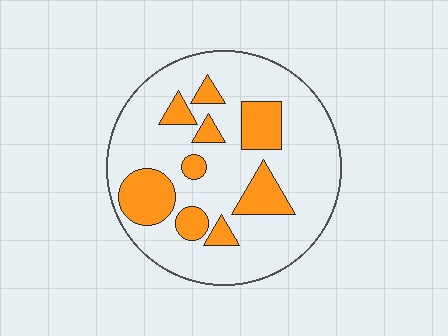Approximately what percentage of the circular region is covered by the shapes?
Approximately 25%.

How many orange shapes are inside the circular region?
9.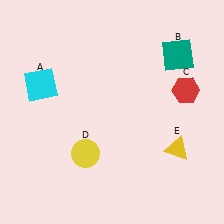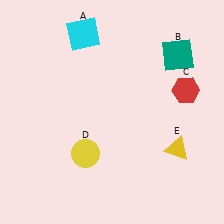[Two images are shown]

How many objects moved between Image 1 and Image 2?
1 object moved between the two images.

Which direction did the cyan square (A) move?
The cyan square (A) moved up.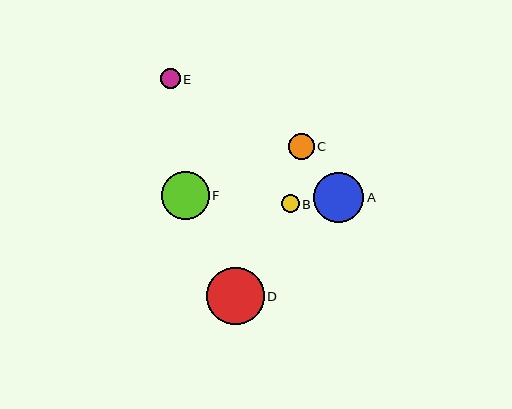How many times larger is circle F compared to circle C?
Circle F is approximately 1.8 times the size of circle C.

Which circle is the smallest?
Circle B is the smallest with a size of approximately 18 pixels.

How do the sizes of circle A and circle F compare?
Circle A and circle F are approximately the same size.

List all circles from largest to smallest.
From largest to smallest: D, A, F, C, E, B.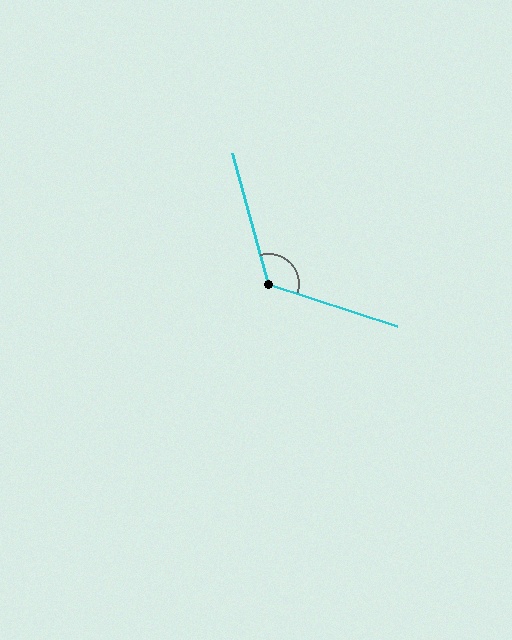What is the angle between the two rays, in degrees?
Approximately 123 degrees.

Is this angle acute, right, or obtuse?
It is obtuse.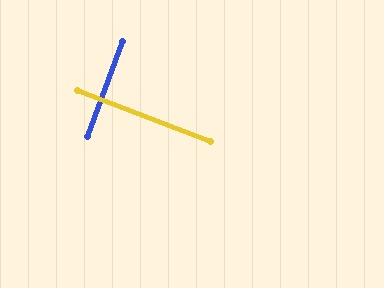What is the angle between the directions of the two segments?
Approximately 89 degrees.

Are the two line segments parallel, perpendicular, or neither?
Perpendicular — they meet at approximately 89°.